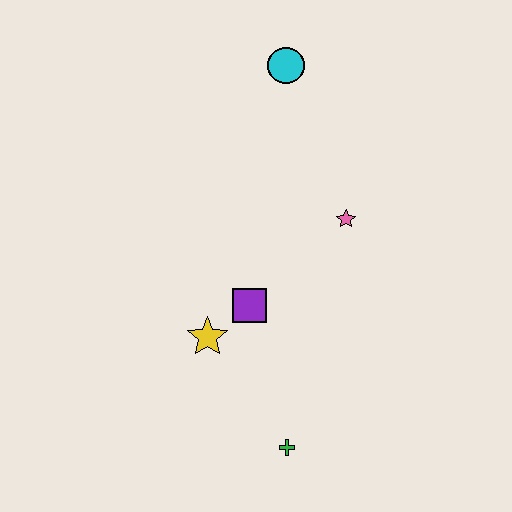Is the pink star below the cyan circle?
Yes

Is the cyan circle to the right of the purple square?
Yes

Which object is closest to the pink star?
The purple square is closest to the pink star.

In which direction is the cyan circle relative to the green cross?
The cyan circle is above the green cross.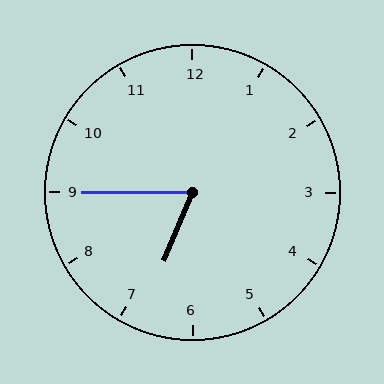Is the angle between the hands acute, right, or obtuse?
It is acute.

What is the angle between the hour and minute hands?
Approximately 68 degrees.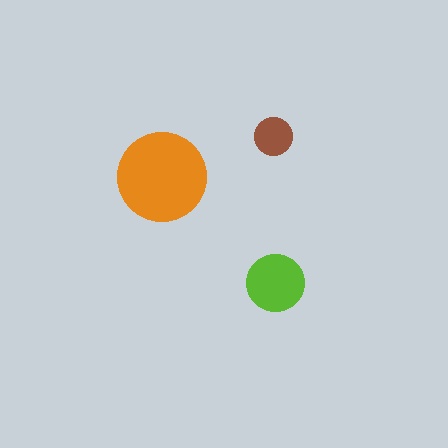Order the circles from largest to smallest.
the orange one, the lime one, the brown one.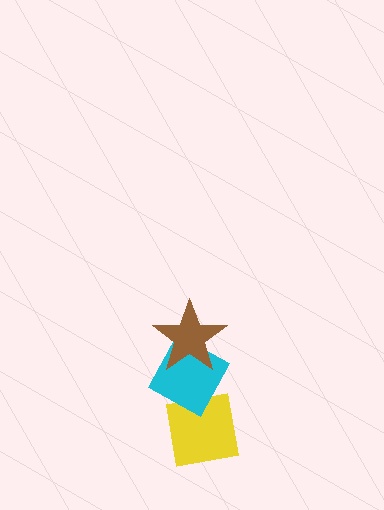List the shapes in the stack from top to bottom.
From top to bottom: the brown star, the cyan diamond, the yellow square.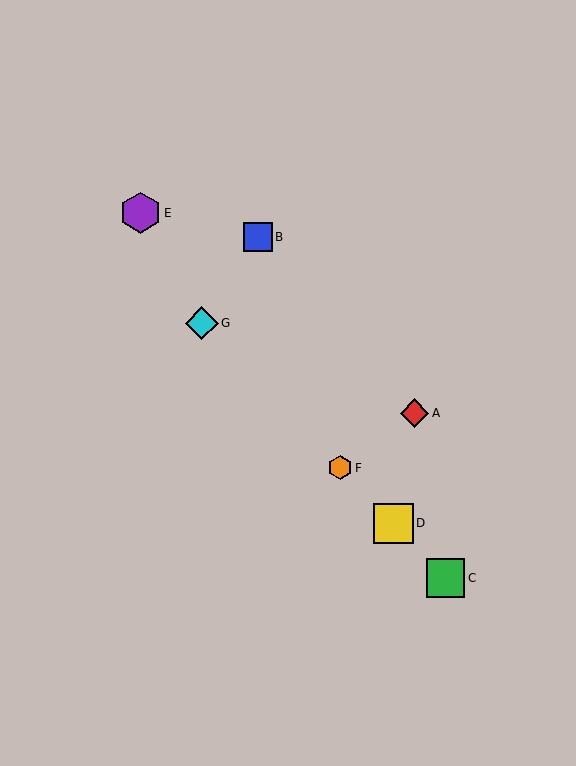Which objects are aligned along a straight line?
Objects C, D, F, G are aligned along a straight line.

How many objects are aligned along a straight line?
4 objects (C, D, F, G) are aligned along a straight line.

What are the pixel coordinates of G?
Object G is at (202, 323).